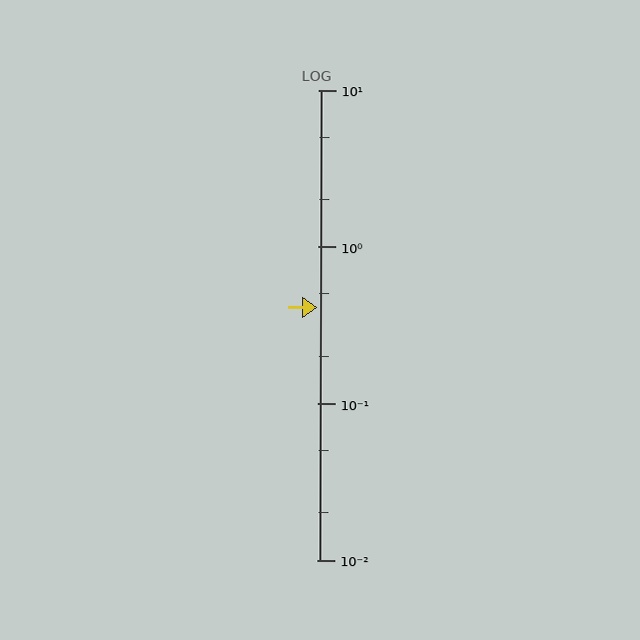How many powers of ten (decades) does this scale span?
The scale spans 3 decades, from 0.01 to 10.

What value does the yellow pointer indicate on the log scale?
The pointer indicates approximately 0.41.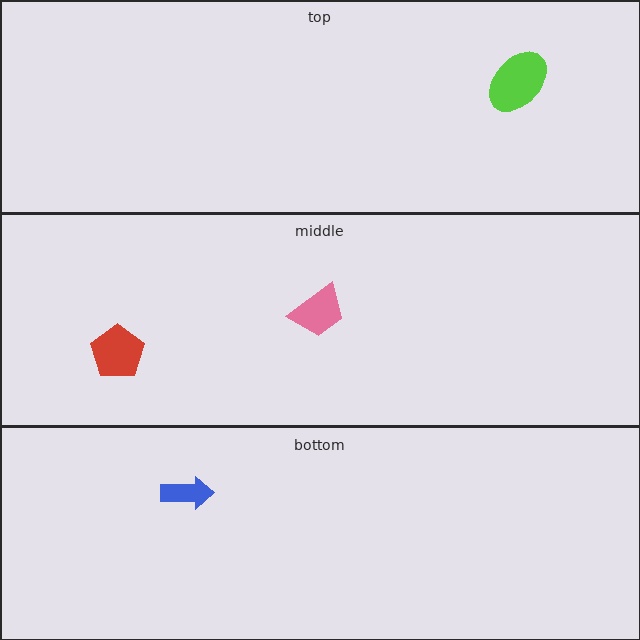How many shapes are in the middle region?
2.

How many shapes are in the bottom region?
1.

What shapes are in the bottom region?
The blue arrow.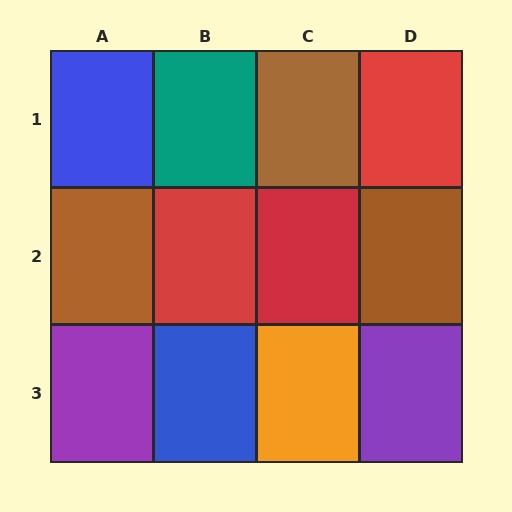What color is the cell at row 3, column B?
Blue.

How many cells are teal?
1 cell is teal.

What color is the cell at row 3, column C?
Orange.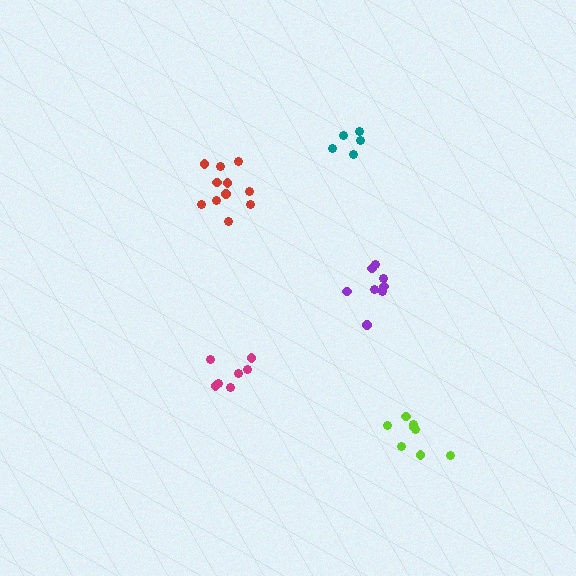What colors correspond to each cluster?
The clusters are colored: magenta, purple, lime, teal, red.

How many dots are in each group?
Group 1: 7 dots, Group 2: 8 dots, Group 3: 8 dots, Group 4: 5 dots, Group 5: 11 dots (39 total).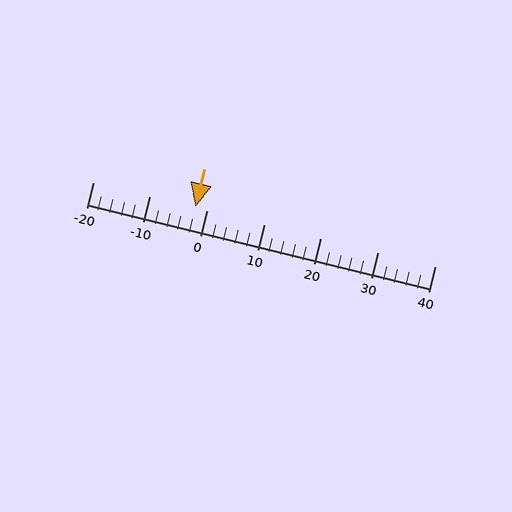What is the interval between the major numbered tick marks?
The major tick marks are spaced 10 units apart.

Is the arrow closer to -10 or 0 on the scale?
The arrow is closer to 0.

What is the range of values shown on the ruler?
The ruler shows values from -20 to 40.